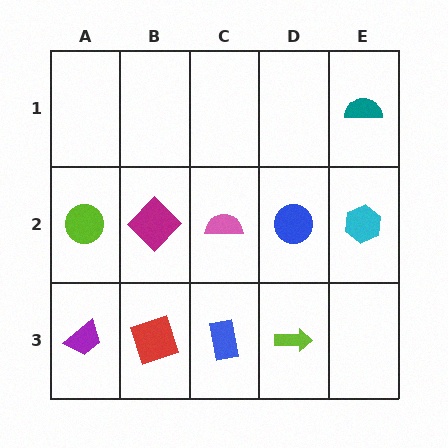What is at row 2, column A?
A lime circle.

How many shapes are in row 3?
4 shapes.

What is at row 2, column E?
A cyan hexagon.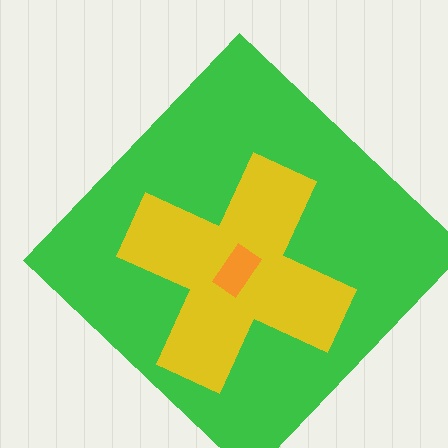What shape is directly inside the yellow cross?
The orange rectangle.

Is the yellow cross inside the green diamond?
Yes.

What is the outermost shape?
The green diamond.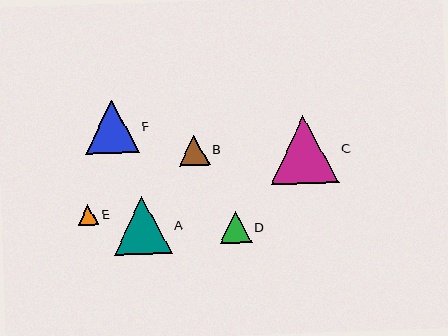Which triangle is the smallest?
Triangle E is the smallest with a size of approximately 20 pixels.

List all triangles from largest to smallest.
From largest to smallest: C, A, F, D, B, E.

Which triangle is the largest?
Triangle C is the largest with a size of approximately 68 pixels.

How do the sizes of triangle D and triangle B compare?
Triangle D and triangle B are approximately the same size.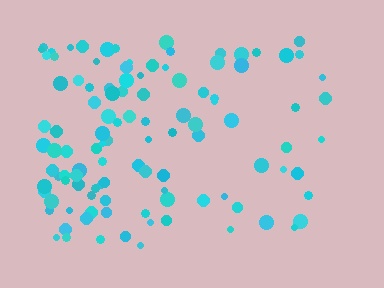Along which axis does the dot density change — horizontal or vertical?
Horizontal.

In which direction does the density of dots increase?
From right to left, with the left side densest.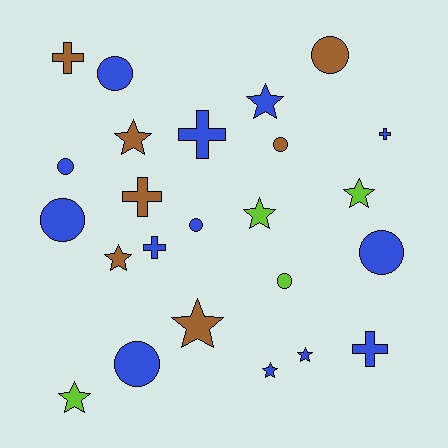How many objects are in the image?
There are 24 objects.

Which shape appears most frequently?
Star, with 9 objects.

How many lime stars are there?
There are 3 lime stars.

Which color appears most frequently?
Blue, with 13 objects.